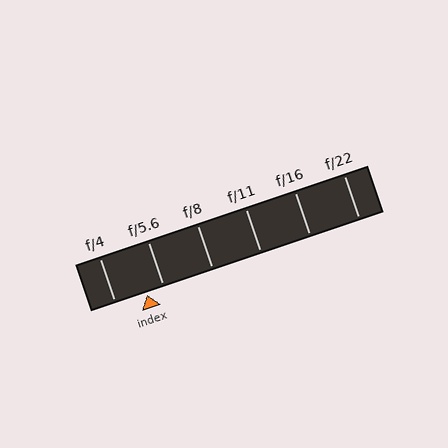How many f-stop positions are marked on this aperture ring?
There are 6 f-stop positions marked.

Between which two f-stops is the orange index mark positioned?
The index mark is between f/4 and f/5.6.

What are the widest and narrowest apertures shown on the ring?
The widest aperture shown is f/4 and the narrowest is f/22.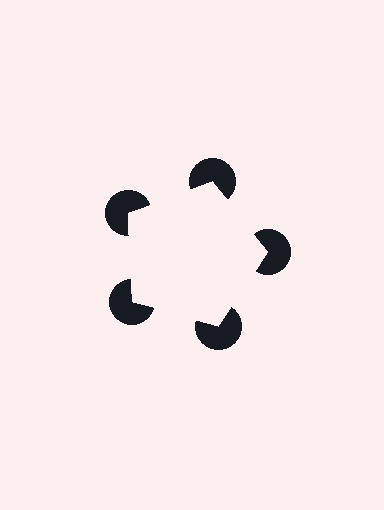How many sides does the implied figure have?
5 sides.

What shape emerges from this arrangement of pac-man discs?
An illusory pentagon — its edges are inferred from the aligned wedge cuts in the pac-man discs, not physically drawn.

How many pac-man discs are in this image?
There are 5 — one at each vertex of the illusory pentagon.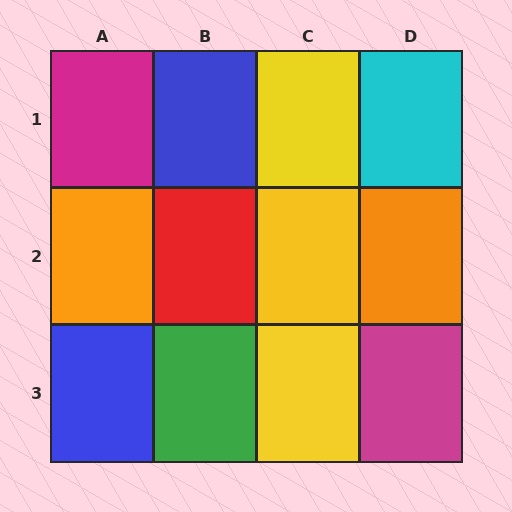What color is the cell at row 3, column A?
Blue.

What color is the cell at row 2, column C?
Yellow.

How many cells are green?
1 cell is green.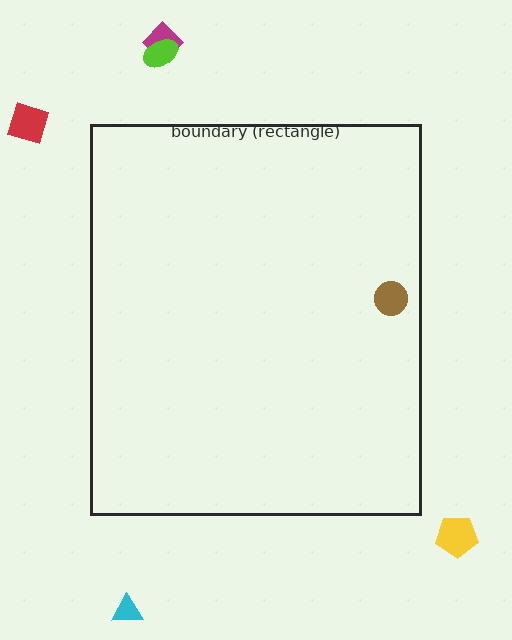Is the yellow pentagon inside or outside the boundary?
Outside.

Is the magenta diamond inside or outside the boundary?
Outside.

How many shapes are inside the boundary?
1 inside, 5 outside.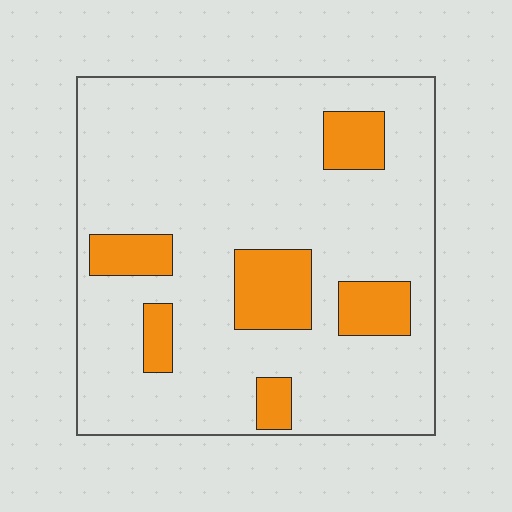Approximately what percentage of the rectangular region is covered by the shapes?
Approximately 15%.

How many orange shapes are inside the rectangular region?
6.